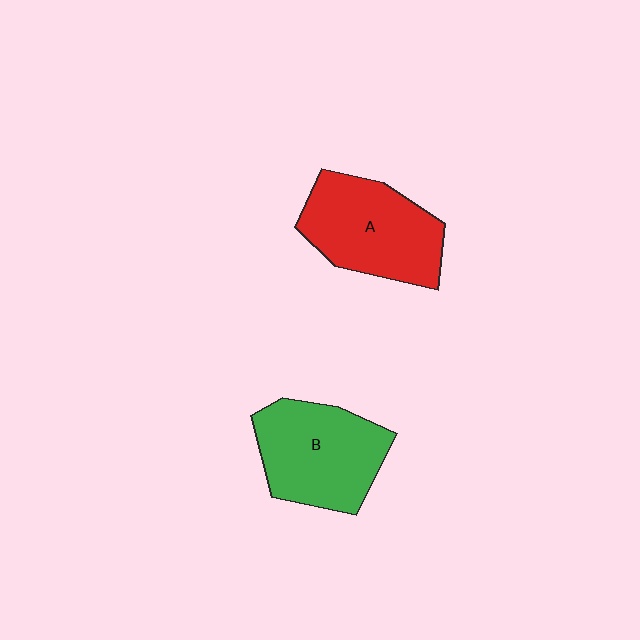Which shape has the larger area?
Shape A (red).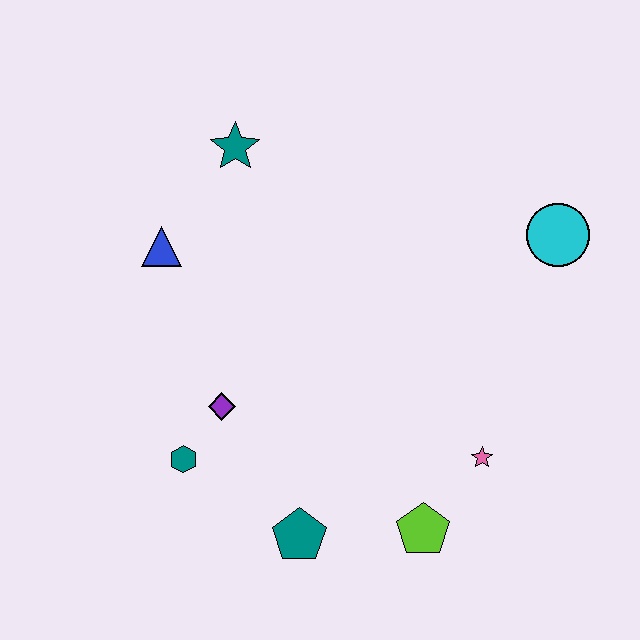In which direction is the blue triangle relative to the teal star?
The blue triangle is below the teal star.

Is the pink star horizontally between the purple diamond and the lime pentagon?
No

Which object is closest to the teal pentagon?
The lime pentagon is closest to the teal pentagon.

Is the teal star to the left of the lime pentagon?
Yes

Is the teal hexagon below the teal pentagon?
No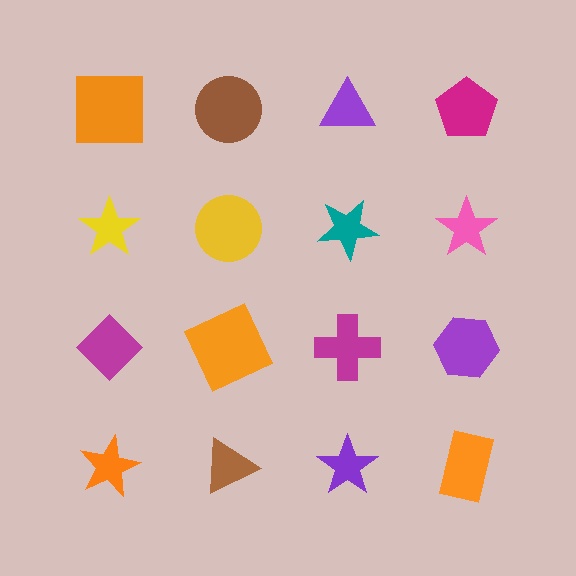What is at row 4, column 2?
A brown triangle.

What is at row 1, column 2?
A brown circle.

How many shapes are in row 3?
4 shapes.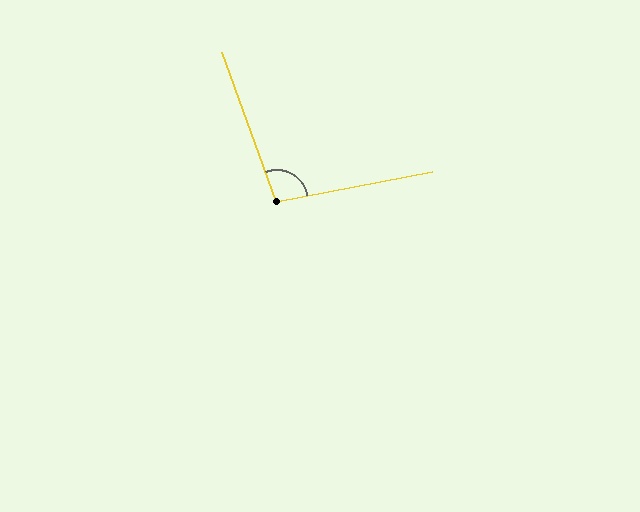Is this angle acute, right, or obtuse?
It is obtuse.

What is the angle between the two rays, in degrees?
Approximately 99 degrees.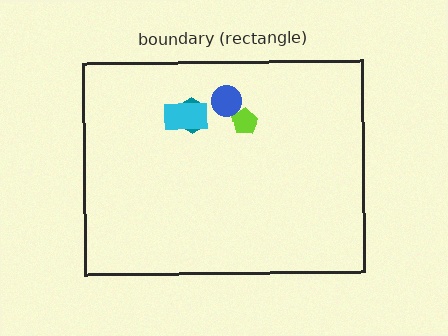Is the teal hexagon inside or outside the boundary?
Inside.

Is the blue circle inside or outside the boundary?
Inside.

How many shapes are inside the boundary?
4 inside, 0 outside.